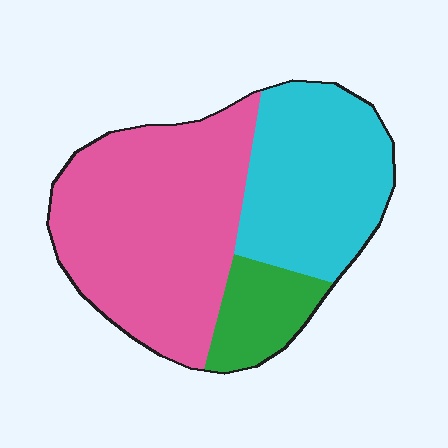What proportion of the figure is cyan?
Cyan takes up about one third (1/3) of the figure.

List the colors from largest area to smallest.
From largest to smallest: pink, cyan, green.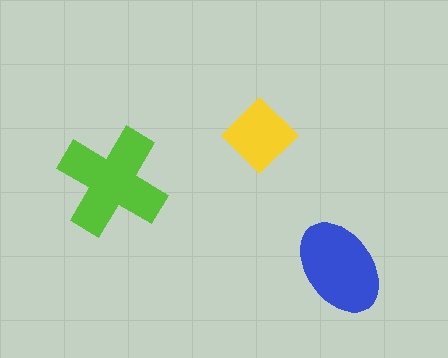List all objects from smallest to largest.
The yellow diamond, the blue ellipse, the lime cross.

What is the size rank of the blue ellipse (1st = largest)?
2nd.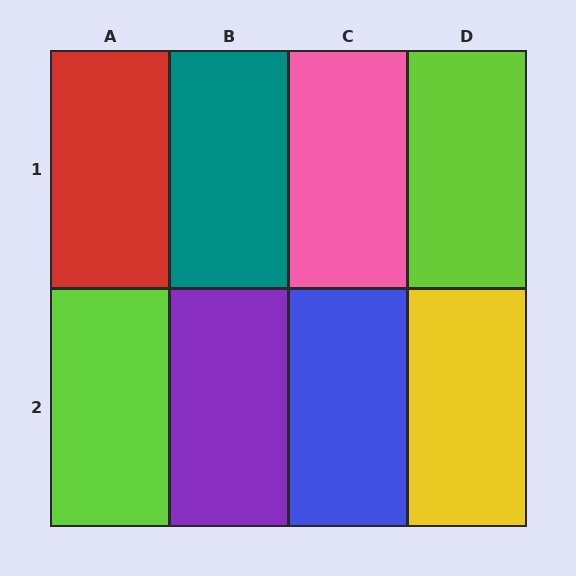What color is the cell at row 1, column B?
Teal.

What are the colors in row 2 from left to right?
Lime, purple, blue, yellow.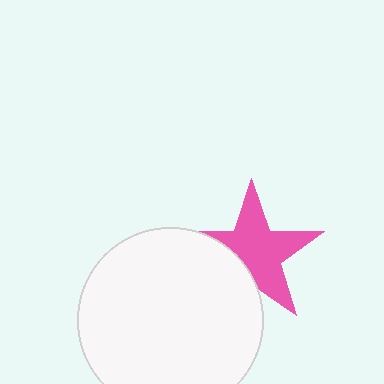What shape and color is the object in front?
The object in front is a white circle.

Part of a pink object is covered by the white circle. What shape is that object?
It is a star.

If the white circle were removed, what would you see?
You would see the complete pink star.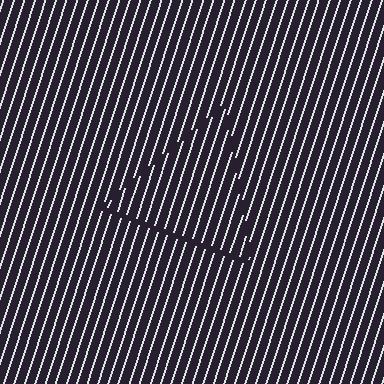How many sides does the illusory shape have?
3 sides — the line-ends trace a triangle.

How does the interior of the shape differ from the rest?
The interior of the shape contains the same grating, shifted by half a period — the contour is defined by the phase discontinuity where line-ends from the inner and outer gratings abut.